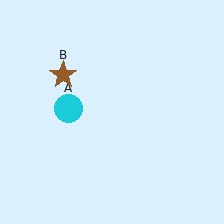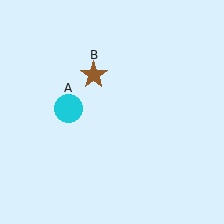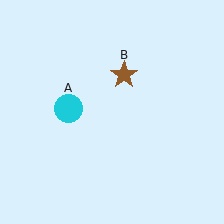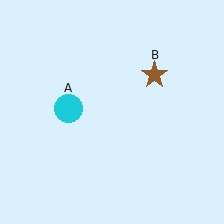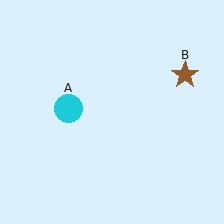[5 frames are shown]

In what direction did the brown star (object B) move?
The brown star (object B) moved right.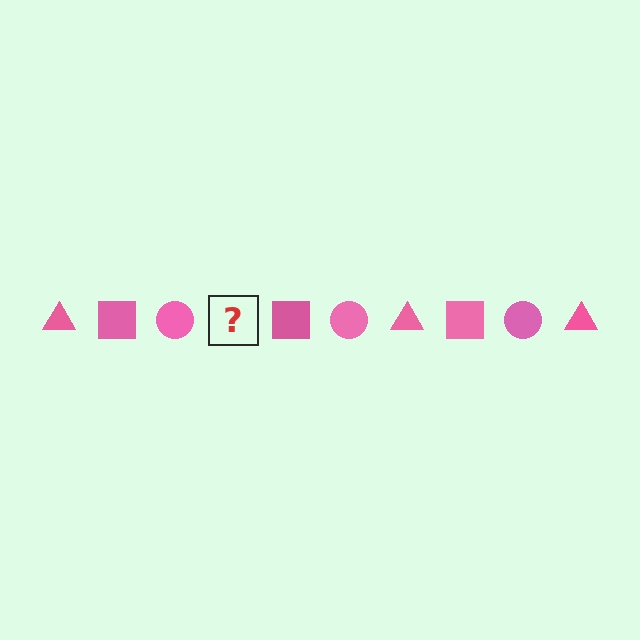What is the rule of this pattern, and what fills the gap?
The rule is that the pattern cycles through triangle, square, circle shapes in pink. The gap should be filled with a pink triangle.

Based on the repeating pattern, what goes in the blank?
The blank should be a pink triangle.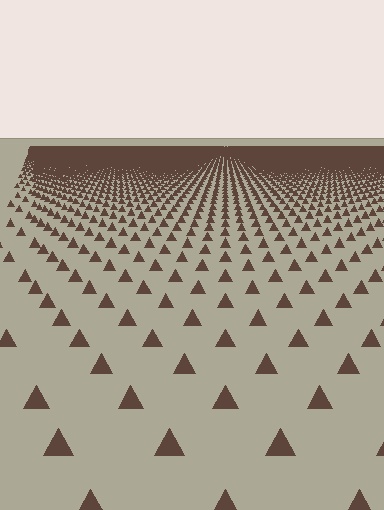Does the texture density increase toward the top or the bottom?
Density increases toward the top.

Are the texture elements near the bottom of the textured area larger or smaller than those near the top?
Larger. Near the bottom, elements are closer to the viewer and appear at a bigger on-screen size.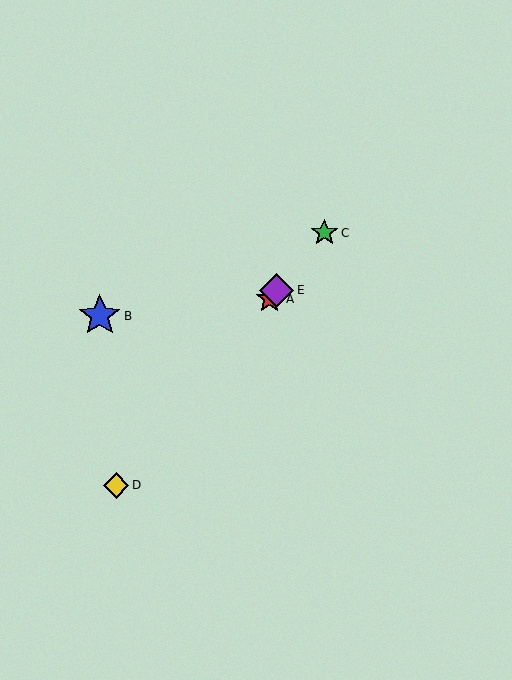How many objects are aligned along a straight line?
4 objects (A, C, D, E) are aligned along a straight line.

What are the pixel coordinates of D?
Object D is at (116, 485).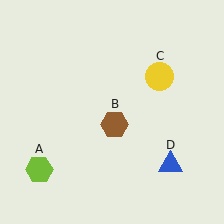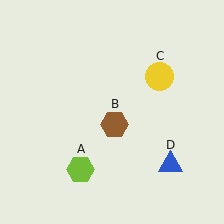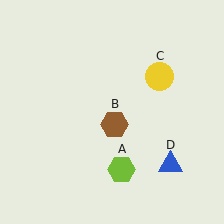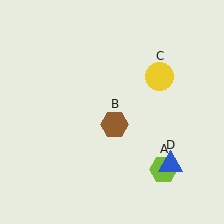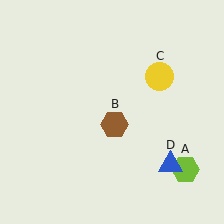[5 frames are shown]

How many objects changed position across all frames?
1 object changed position: lime hexagon (object A).